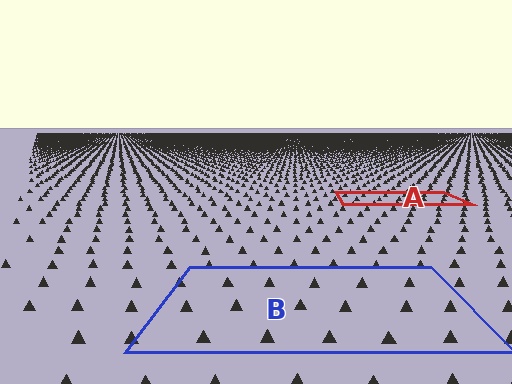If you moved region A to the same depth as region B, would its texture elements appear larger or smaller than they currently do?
They would appear larger. At a closer depth, the same texture elements are projected at a bigger on-screen size.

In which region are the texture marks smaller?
The texture marks are smaller in region A, because it is farther away.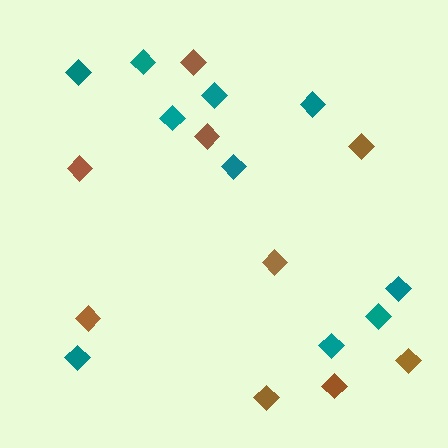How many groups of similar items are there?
There are 2 groups: one group of teal diamonds (10) and one group of brown diamonds (9).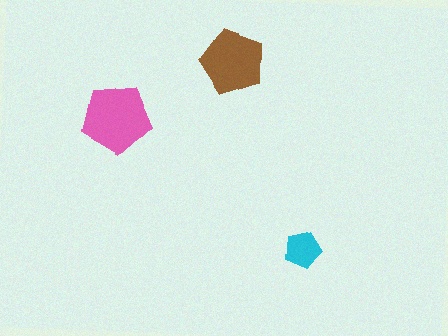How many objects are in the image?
There are 3 objects in the image.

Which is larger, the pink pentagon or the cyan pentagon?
The pink one.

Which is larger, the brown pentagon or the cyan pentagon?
The brown one.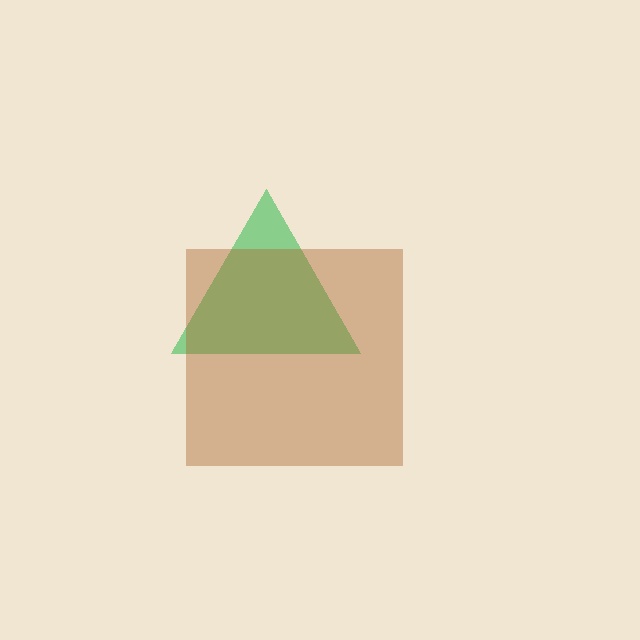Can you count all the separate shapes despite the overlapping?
Yes, there are 2 separate shapes.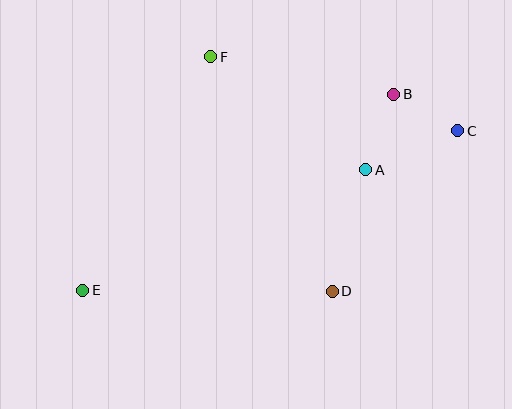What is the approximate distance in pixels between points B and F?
The distance between B and F is approximately 187 pixels.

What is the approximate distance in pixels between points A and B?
The distance between A and B is approximately 81 pixels.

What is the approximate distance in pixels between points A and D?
The distance between A and D is approximately 126 pixels.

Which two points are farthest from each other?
Points C and E are farthest from each other.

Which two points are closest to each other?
Points B and C are closest to each other.